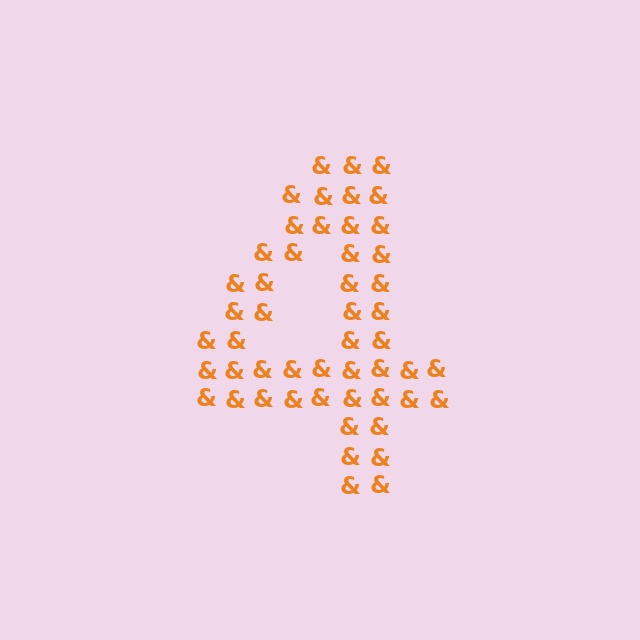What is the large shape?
The large shape is the digit 4.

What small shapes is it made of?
It is made of small ampersands.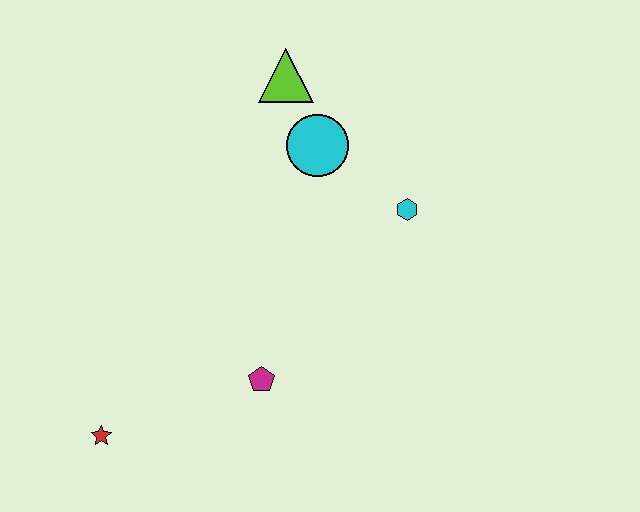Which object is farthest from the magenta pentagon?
The lime triangle is farthest from the magenta pentagon.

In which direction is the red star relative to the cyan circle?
The red star is below the cyan circle.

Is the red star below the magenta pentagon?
Yes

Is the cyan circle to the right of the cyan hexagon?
No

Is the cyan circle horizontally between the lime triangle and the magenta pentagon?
No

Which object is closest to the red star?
The magenta pentagon is closest to the red star.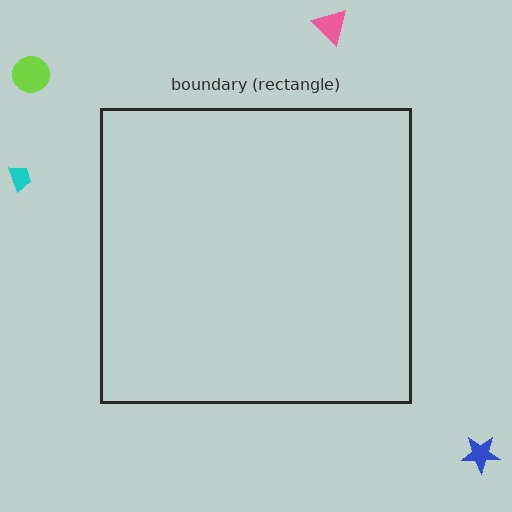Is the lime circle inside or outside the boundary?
Outside.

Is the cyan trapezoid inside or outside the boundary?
Outside.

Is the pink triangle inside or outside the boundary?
Outside.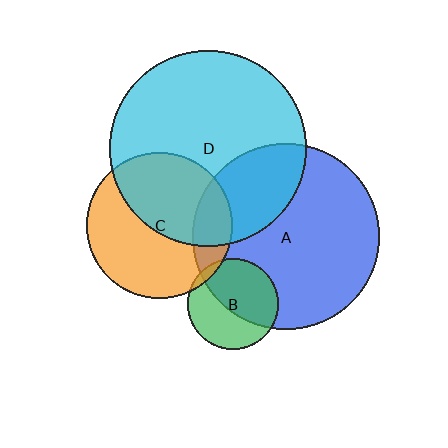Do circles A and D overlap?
Yes.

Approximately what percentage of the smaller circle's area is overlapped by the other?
Approximately 30%.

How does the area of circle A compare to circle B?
Approximately 4.2 times.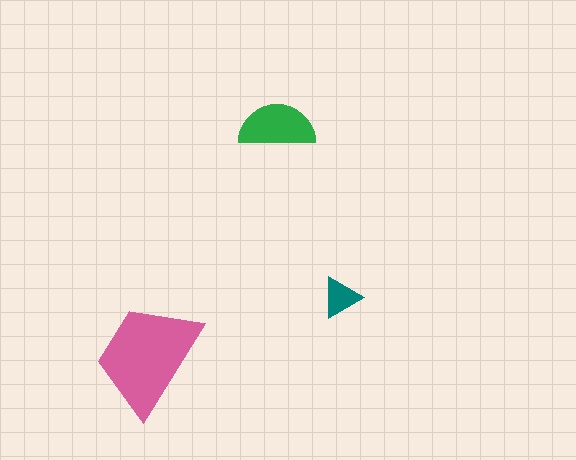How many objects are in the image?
There are 3 objects in the image.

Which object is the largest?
The pink trapezoid.